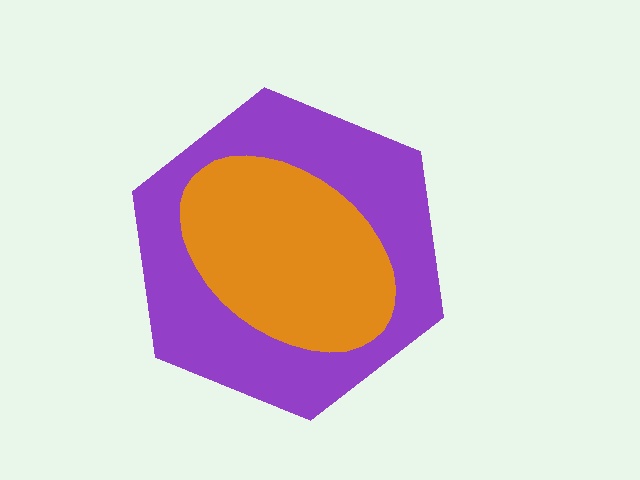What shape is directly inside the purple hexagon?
The orange ellipse.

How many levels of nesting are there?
2.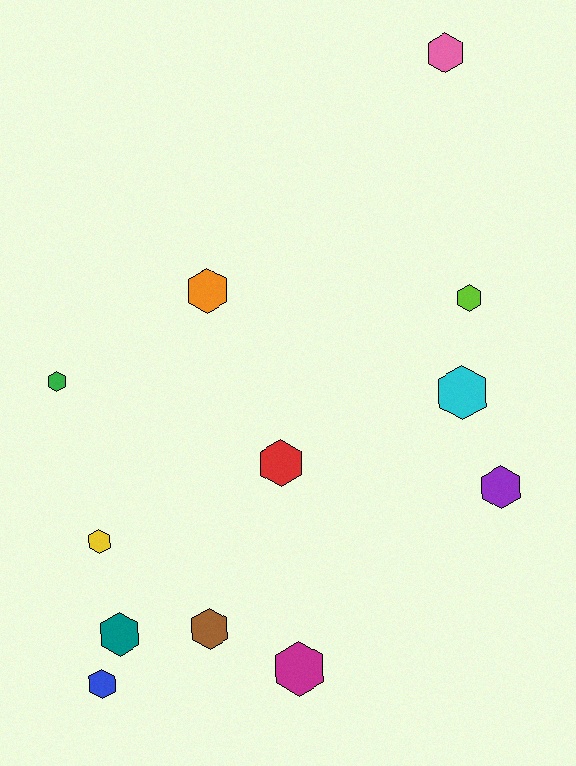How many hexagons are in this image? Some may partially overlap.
There are 12 hexagons.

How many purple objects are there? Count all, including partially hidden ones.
There is 1 purple object.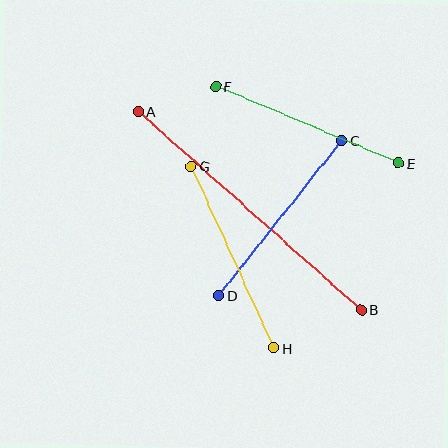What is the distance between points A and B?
The distance is approximately 299 pixels.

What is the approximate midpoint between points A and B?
The midpoint is at approximately (250, 211) pixels.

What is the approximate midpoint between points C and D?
The midpoint is at approximately (280, 218) pixels.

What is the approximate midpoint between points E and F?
The midpoint is at approximately (307, 125) pixels.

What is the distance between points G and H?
The distance is approximately 199 pixels.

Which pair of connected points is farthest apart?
Points A and B are farthest apart.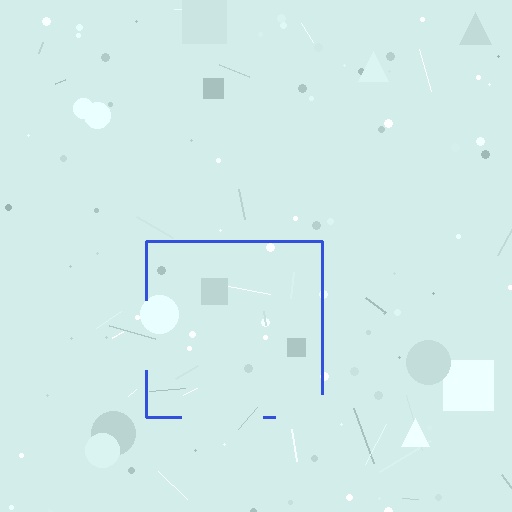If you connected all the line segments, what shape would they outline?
They would outline a square.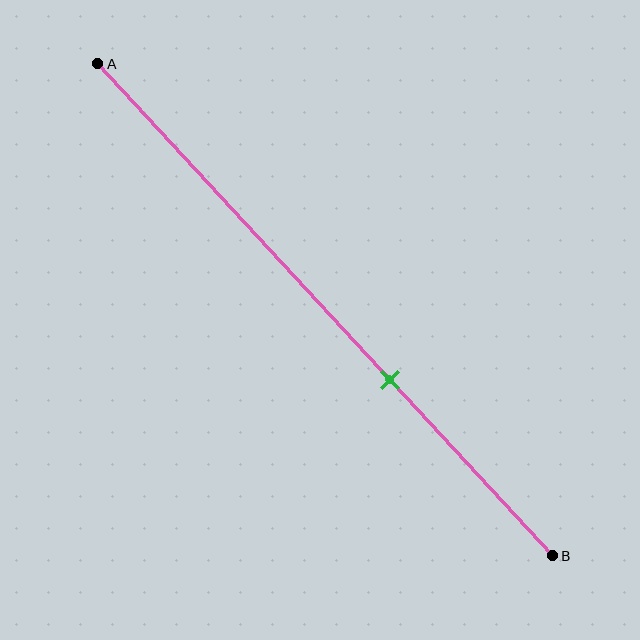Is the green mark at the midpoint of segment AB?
No, the mark is at about 65% from A, not at the 50% midpoint.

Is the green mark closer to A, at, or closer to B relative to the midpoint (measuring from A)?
The green mark is closer to point B than the midpoint of segment AB.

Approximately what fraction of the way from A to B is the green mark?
The green mark is approximately 65% of the way from A to B.